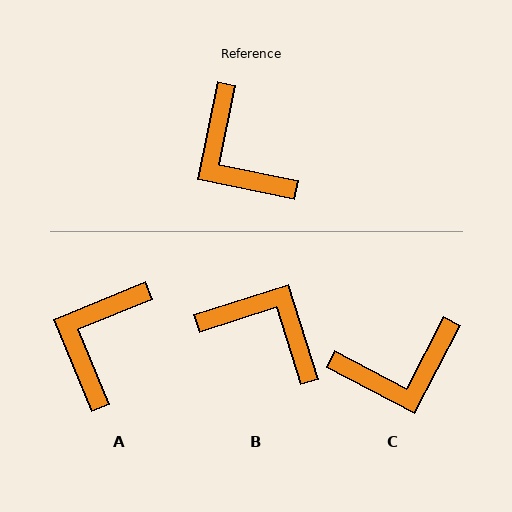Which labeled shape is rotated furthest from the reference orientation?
B, about 151 degrees away.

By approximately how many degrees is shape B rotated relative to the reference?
Approximately 151 degrees clockwise.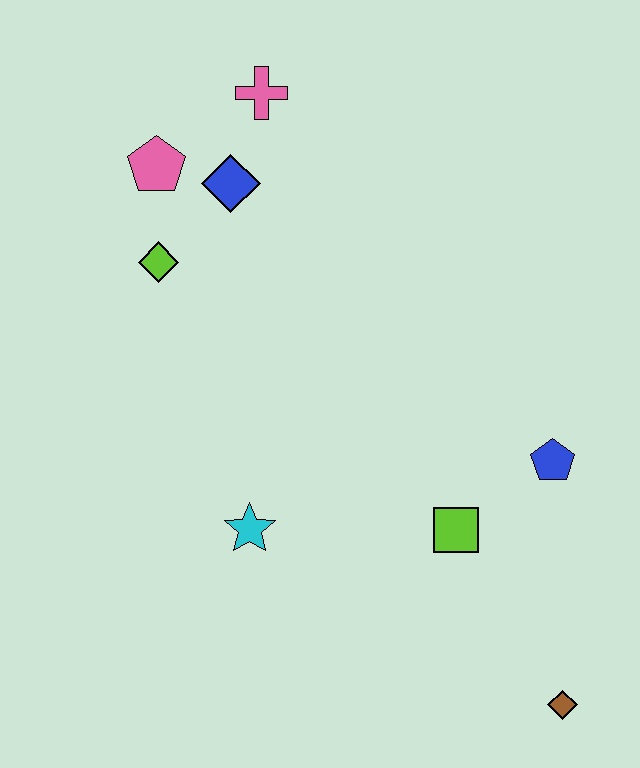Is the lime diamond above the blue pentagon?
Yes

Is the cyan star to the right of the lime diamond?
Yes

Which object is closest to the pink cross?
The blue diamond is closest to the pink cross.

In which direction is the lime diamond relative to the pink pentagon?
The lime diamond is below the pink pentagon.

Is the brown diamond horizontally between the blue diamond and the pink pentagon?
No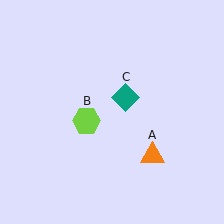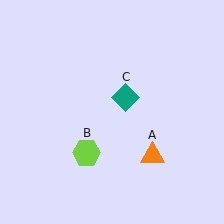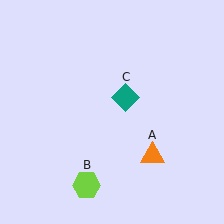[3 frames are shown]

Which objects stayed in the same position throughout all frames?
Orange triangle (object A) and teal diamond (object C) remained stationary.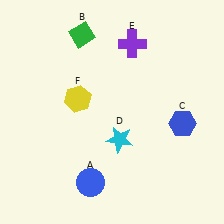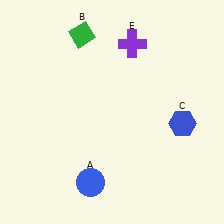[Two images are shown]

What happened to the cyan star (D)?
The cyan star (D) was removed in Image 2. It was in the bottom-right area of Image 1.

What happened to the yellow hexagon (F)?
The yellow hexagon (F) was removed in Image 2. It was in the top-left area of Image 1.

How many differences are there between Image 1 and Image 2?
There are 2 differences between the two images.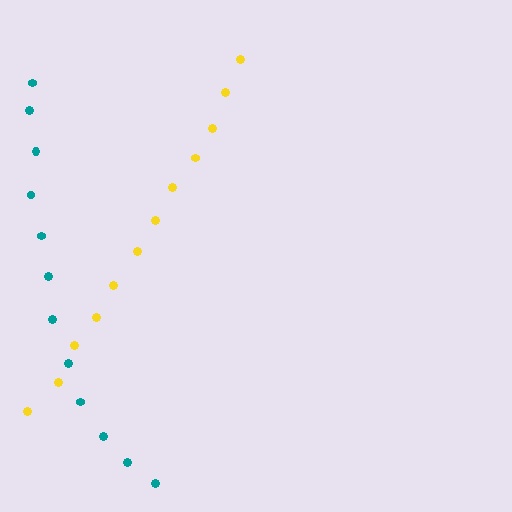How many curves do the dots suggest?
There are 2 distinct paths.